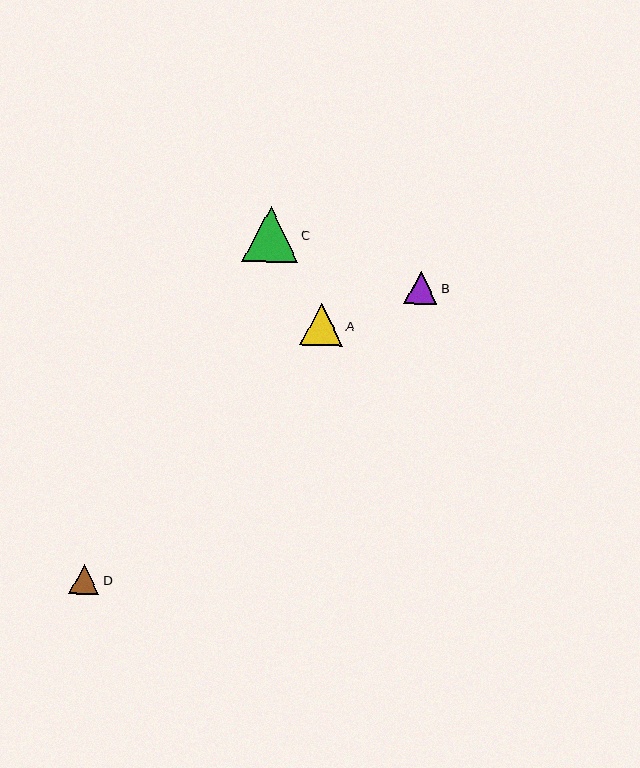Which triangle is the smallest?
Triangle D is the smallest with a size of approximately 30 pixels.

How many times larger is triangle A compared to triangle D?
Triangle A is approximately 1.4 times the size of triangle D.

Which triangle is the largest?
Triangle C is the largest with a size of approximately 56 pixels.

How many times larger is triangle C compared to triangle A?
Triangle C is approximately 1.3 times the size of triangle A.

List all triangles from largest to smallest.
From largest to smallest: C, A, B, D.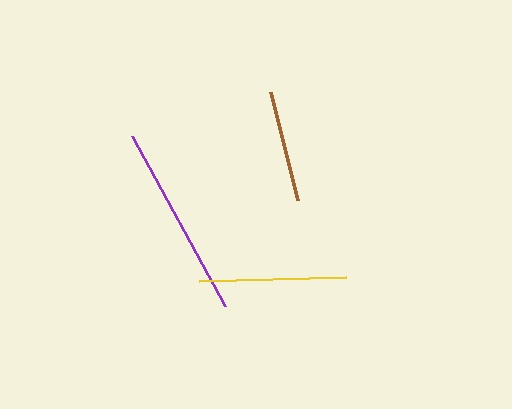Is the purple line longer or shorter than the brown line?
The purple line is longer than the brown line.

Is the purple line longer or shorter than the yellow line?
The purple line is longer than the yellow line.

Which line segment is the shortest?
The brown line is the shortest at approximately 112 pixels.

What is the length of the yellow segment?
The yellow segment is approximately 147 pixels long.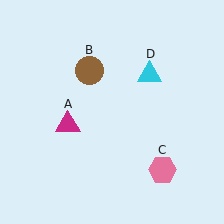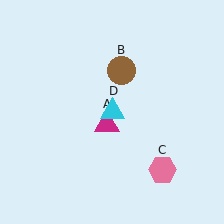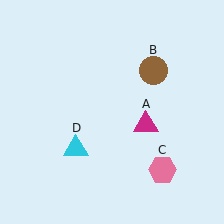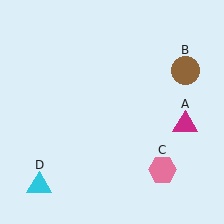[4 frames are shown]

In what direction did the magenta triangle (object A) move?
The magenta triangle (object A) moved right.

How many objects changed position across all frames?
3 objects changed position: magenta triangle (object A), brown circle (object B), cyan triangle (object D).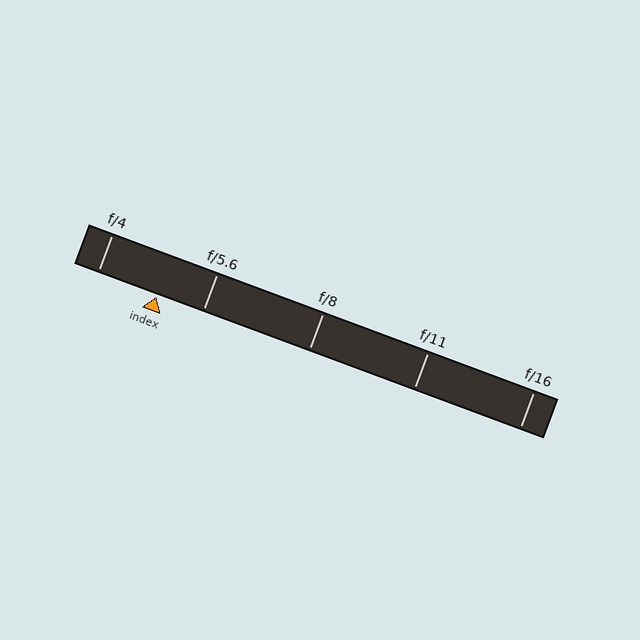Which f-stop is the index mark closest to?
The index mark is closest to f/5.6.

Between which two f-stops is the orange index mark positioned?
The index mark is between f/4 and f/5.6.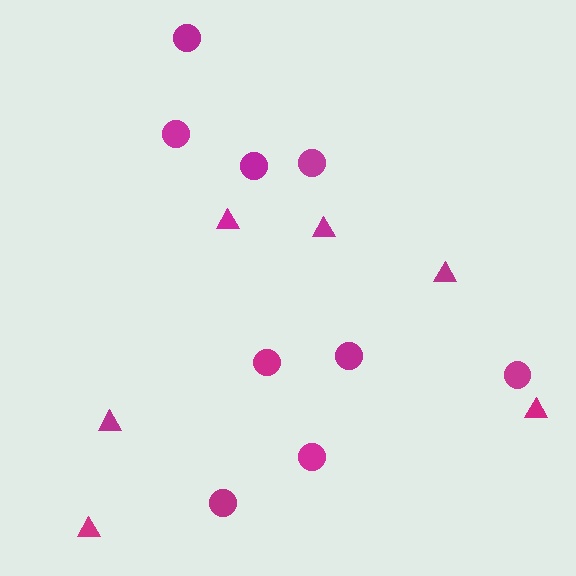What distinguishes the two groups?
There are 2 groups: one group of circles (9) and one group of triangles (6).